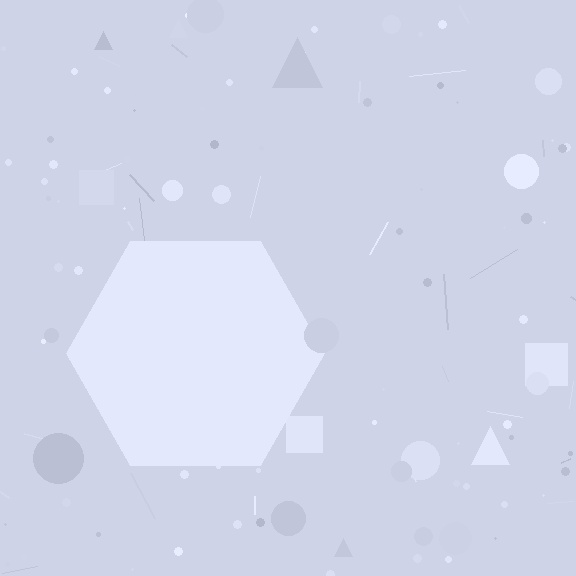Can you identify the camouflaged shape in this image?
The camouflaged shape is a hexagon.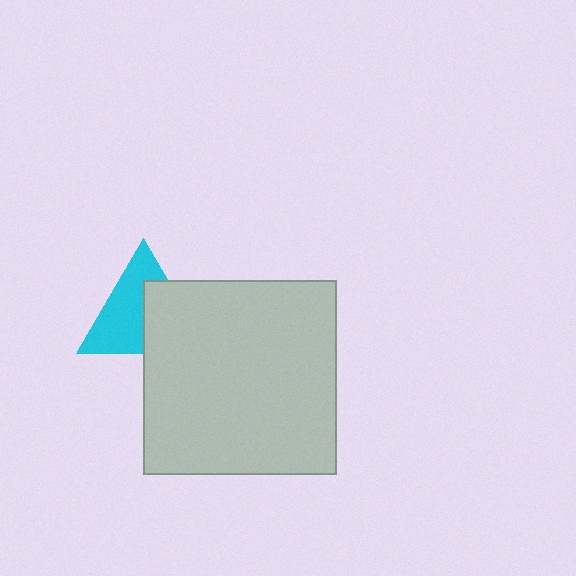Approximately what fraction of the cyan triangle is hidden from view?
Roughly 43% of the cyan triangle is hidden behind the light gray square.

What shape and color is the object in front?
The object in front is a light gray square.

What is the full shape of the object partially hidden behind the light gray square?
The partially hidden object is a cyan triangle.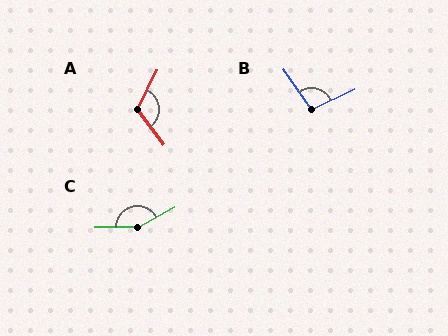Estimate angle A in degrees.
Approximately 116 degrees.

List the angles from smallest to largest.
B (100°), A (116°), C (153°).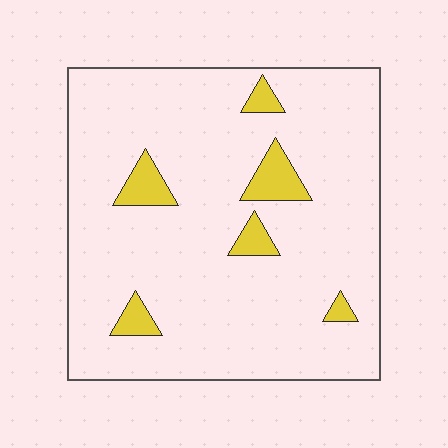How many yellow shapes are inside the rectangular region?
6.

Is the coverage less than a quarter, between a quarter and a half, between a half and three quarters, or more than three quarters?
Less than a quarter.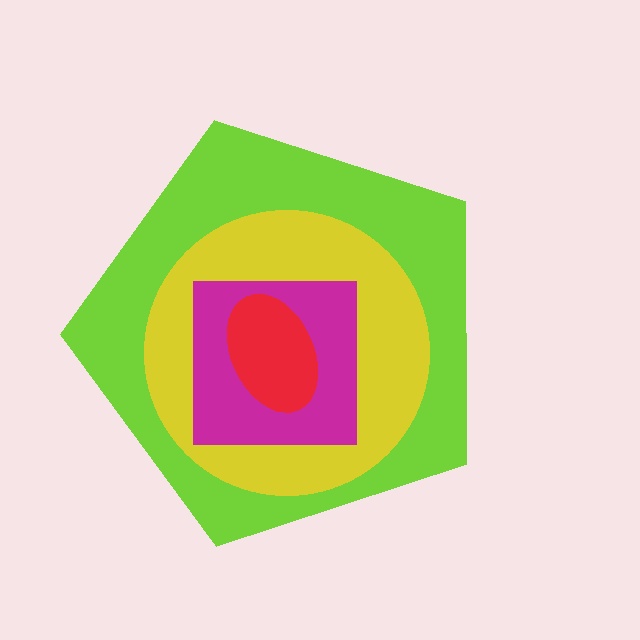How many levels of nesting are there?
4.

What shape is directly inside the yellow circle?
The magenta square.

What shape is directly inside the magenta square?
The red ellipse.